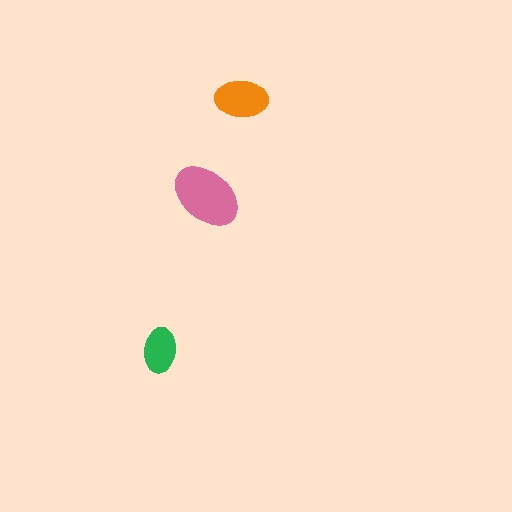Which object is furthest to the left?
The green ellipse is leftmost.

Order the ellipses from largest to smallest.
the pink one, the orange one, the green one.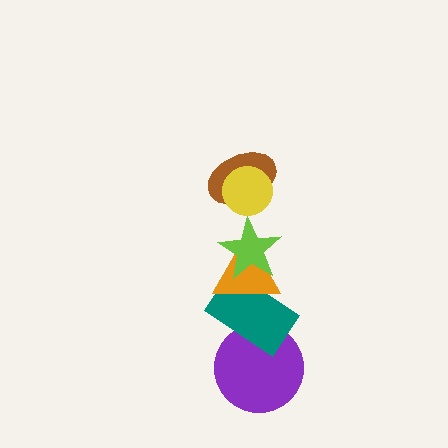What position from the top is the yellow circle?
The yellow circle is 1st from the top.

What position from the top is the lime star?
The lime star is 3rd from the top.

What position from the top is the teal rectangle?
The teal rectangle is 5th from the top.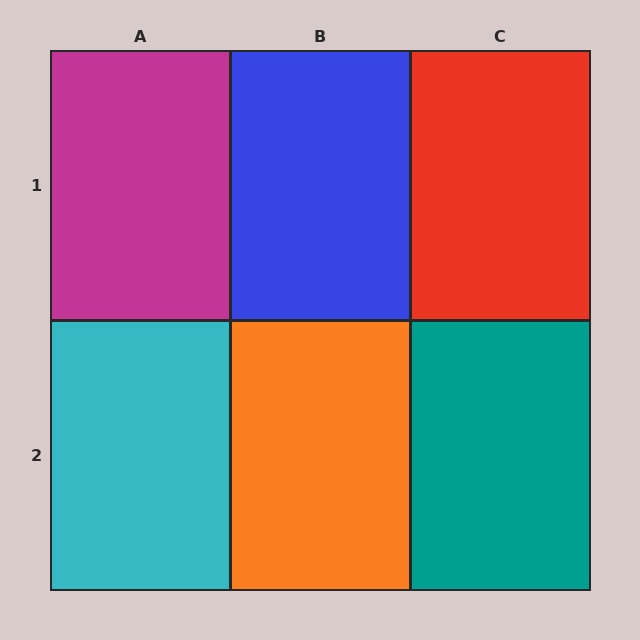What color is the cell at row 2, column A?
Cyan.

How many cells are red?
1 cell is red.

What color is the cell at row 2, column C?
Teal.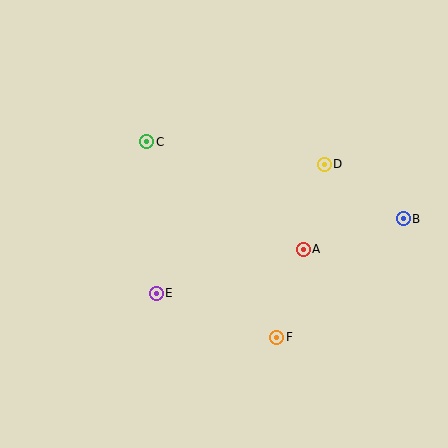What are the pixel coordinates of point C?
Point C is at (147, 142).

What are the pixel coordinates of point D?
Point D is at (324, 164).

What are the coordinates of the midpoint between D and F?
The midpoint between D and F is at (301, 251).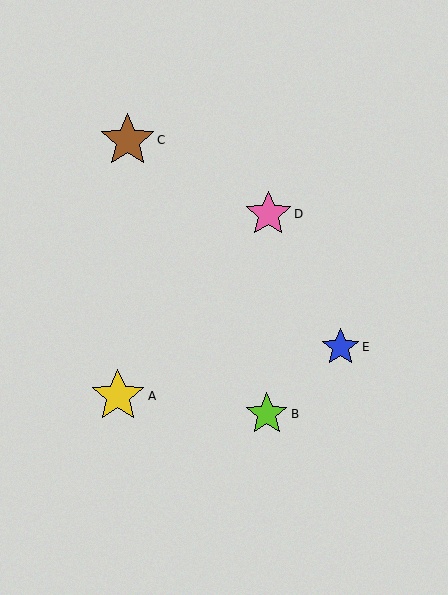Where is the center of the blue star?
The center of the blue star is at (340, 347).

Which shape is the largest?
The brown star (labeled C) is the largest.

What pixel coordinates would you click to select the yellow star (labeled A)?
Click at (118, 396) to select the yellow star A.